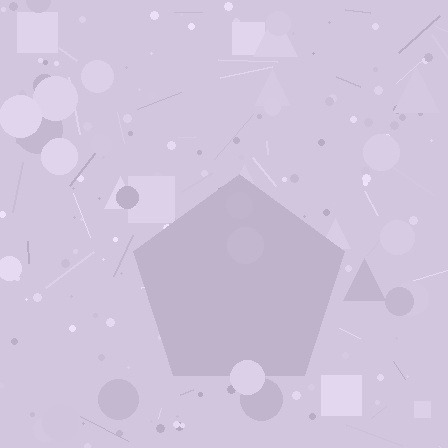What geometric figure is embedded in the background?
A pentagon is embedded in the background.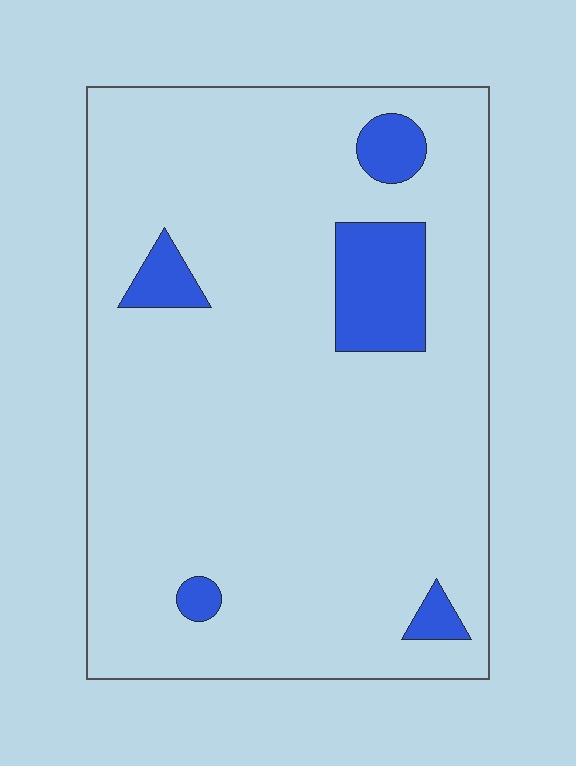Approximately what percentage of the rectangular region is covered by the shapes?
Approximately 10%.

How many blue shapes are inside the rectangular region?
5.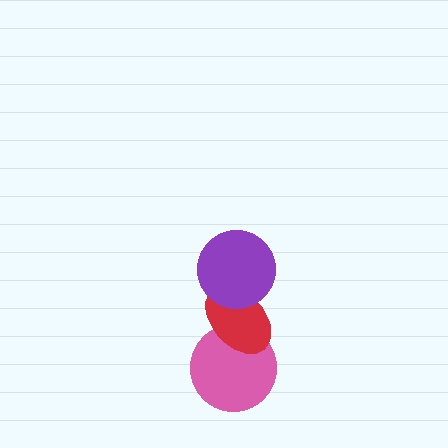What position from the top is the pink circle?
The pink circle is 3rd from the top.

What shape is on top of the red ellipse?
The purple circle is on top of the red ellipse.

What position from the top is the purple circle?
The purple circle is 1st from the top.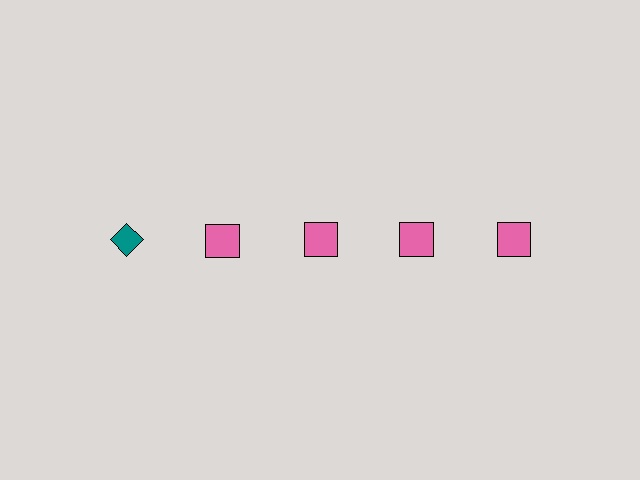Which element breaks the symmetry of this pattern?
The teal diamond in the top row, leftmost column breaks the symmetry. All other shapes are pink squares.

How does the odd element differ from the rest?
It differs in both color (teal instead of pink) and shape (diamond instead of square).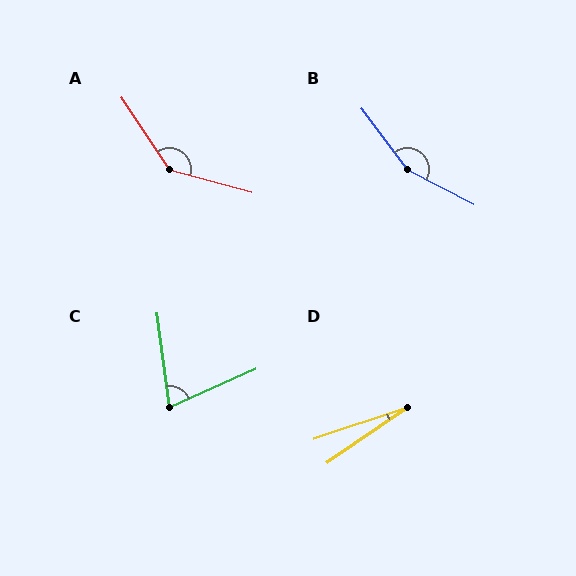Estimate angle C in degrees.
Approximately 73 degrees.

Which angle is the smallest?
D, at approximately 16 degrees.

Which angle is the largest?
B, at approximately 155 degrees.